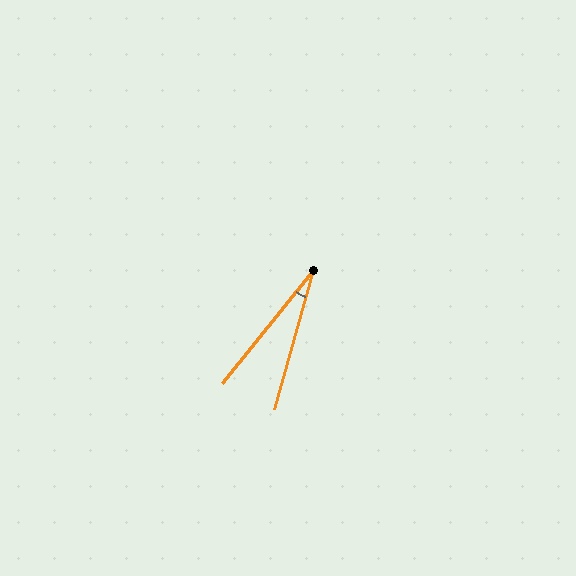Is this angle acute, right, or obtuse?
It is acute.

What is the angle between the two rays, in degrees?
Approximately 23 degrees.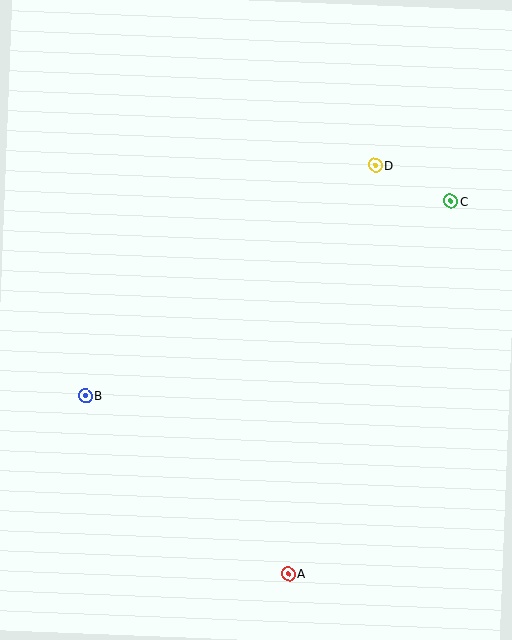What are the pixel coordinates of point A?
Point A is at (288, 574).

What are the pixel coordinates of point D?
Point D is at (376, 165).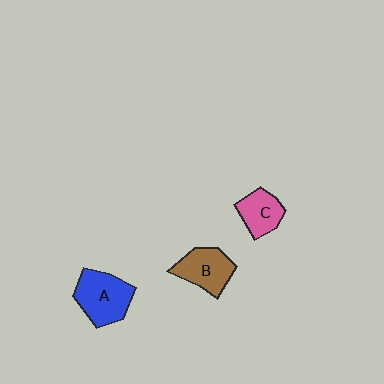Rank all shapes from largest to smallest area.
From largest to smallest: A (blue), B (brown), C (pink).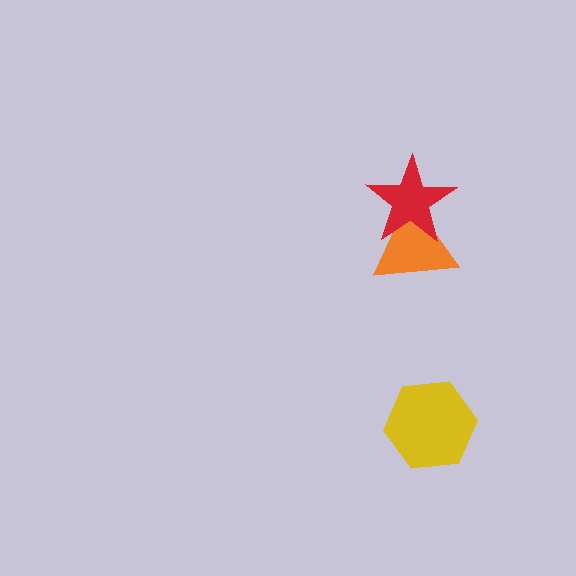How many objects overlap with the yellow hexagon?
0 objects overlap with the yellow hexagon.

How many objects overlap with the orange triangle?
1 object overlaps with the orange triangle.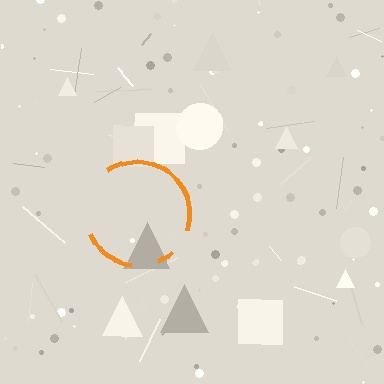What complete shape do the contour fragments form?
The contour fragments form a circle.